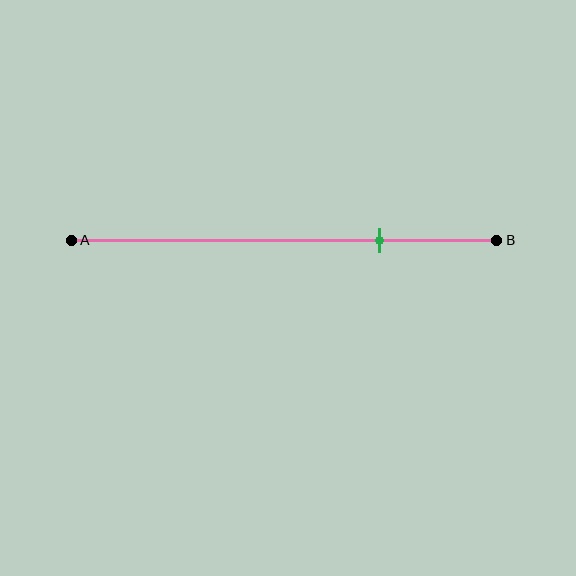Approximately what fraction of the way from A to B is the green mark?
The green mark is approximately 75% of the way from A to B.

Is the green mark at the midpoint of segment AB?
No, the mark is at about 75% from A, not at the 50% midpoint.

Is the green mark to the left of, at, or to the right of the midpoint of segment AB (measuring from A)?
The green mark is to the right of the midpoint of segment AB.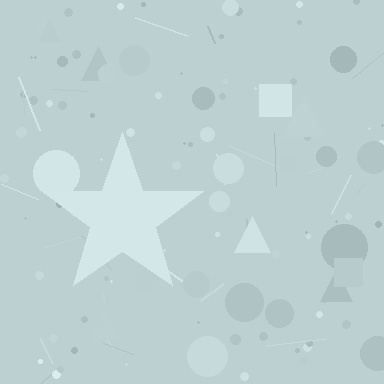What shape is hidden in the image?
A star is hidden in the image.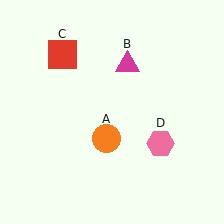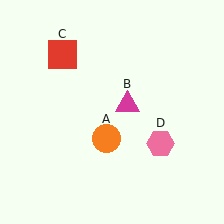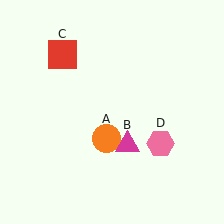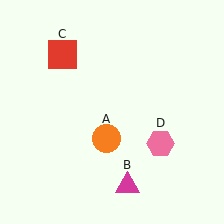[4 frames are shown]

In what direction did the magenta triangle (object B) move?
The magenta triangle (object B) moved down.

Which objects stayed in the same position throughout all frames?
Orange circle (object A) and red square (object C) and pink hexagon (object D) remained stationary.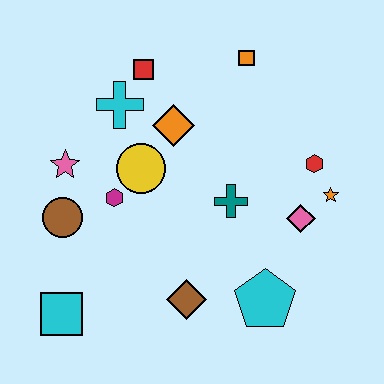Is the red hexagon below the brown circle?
No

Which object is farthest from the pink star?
The orange star is farthest from the pink star.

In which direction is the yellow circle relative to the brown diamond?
The yellow circle is above the brown diamond.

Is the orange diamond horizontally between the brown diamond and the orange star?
No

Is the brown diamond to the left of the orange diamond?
No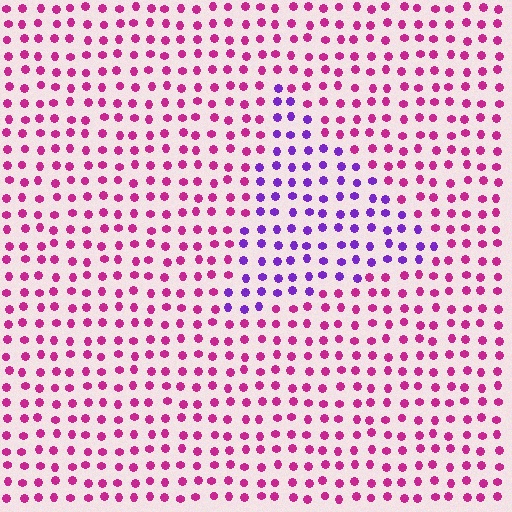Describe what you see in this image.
The image is filled with small magenta elements in a uniform arrangement. A triangle-shaped region is visible where the elements are tinted to a slightly different hue, forming a subtle color boundary.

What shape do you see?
I see a triangle.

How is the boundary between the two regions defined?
The boundary is defined purely by a slight shift in hue (about 49 degrees). Spacing, size, and orientation are identical on both sides.